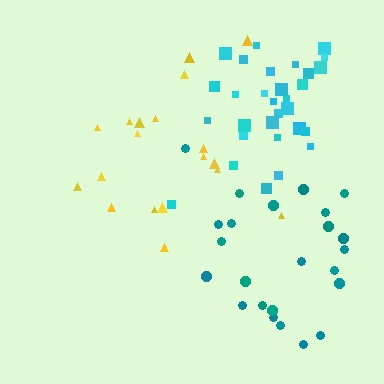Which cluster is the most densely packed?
Cyan.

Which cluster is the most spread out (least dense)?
Teal.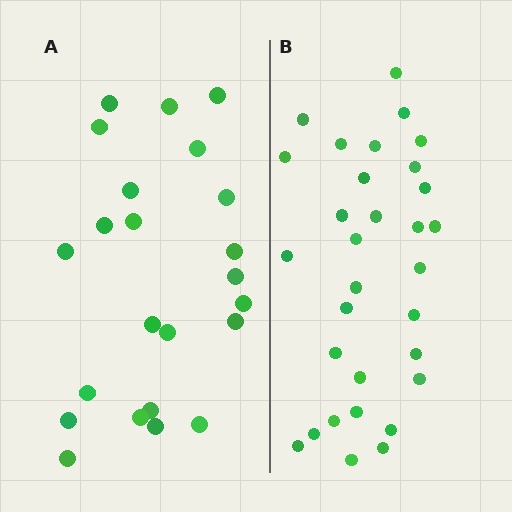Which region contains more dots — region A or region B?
Region B (the right region) has more dots.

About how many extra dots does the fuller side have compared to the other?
Region B has roughly 8 or so more dots than region A.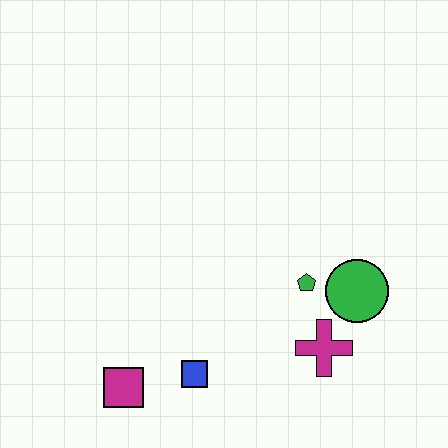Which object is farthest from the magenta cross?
The magenta square is farthest from the magenta cross.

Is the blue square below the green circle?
Yes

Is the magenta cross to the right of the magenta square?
Yes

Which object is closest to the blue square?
The magenta square is closest to the blue square.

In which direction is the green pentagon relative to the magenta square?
The green pentagon is to the right of the magenta square.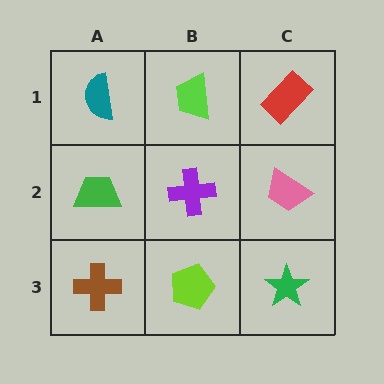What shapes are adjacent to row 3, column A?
A green trapezoid (row 2, column A), a lime pentagon (row 3, column B).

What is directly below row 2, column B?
A lime pentagon.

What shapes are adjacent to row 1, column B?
A purple cross (row 2, column B), a teal semicircle (row 1, column A), a red rectangle (row 1, column C).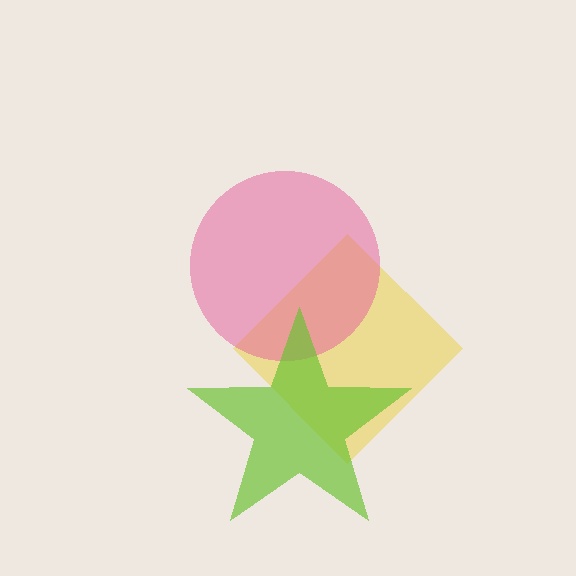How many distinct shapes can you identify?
There are 3 distinct shapes: a yellow diamond, a pink circle, a lime star.